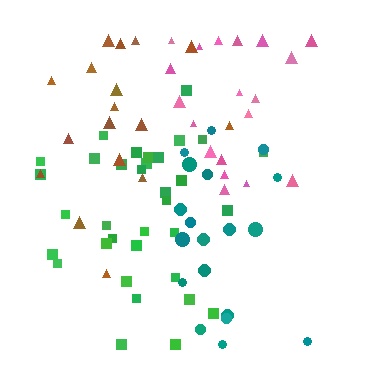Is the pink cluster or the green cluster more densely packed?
Green.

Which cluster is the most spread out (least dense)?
Brown.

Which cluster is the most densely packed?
Green.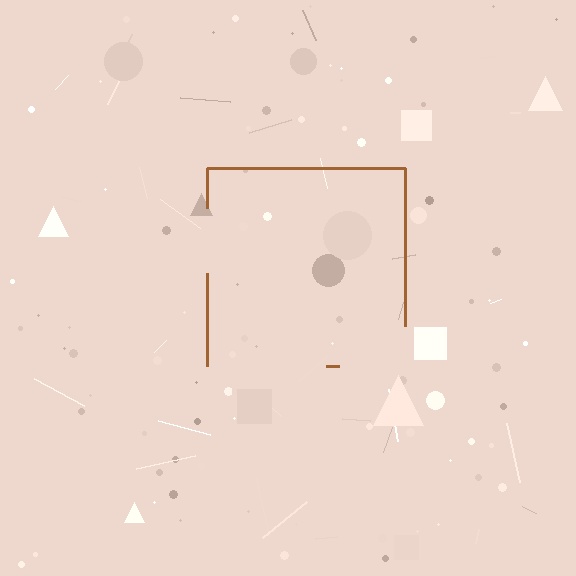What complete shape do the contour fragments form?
The contour fragments form a square.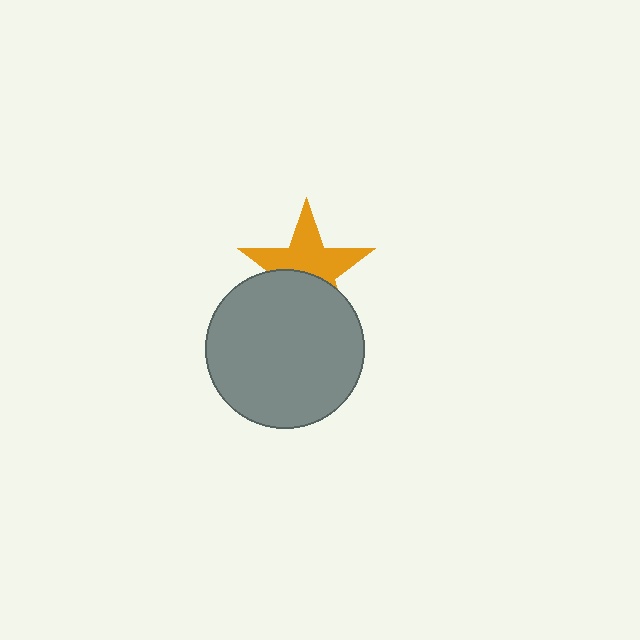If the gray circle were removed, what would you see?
You would see the complete orange star.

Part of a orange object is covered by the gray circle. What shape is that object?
It is a star.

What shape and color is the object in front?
The object in front is a gray circle.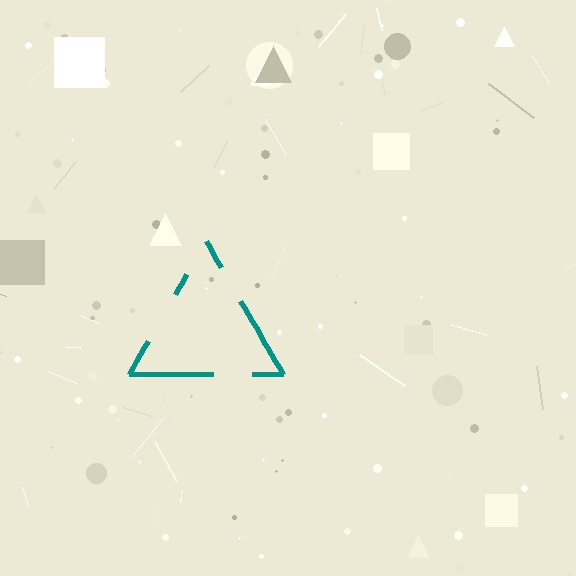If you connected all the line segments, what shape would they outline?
They would outline a triangle.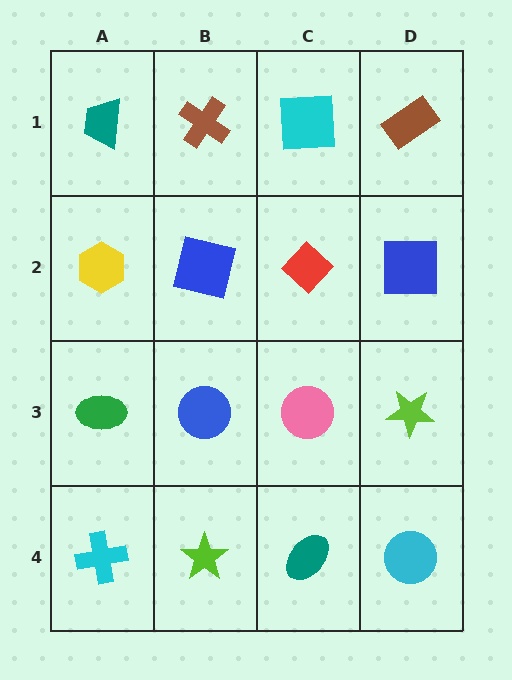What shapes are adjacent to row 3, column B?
A blue square (row 2, column B), a lime star (row 4, column B), a green ellipse (row 3, column A), a pink circle (row 3, column C).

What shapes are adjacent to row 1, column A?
A yellow hexagon (row 2, column A), a brown cross (row 1, column B).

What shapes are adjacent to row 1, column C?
A red diamond (row 2, column C), a brown cross (row 1, column B), a brown rectangle (row 1, column D).